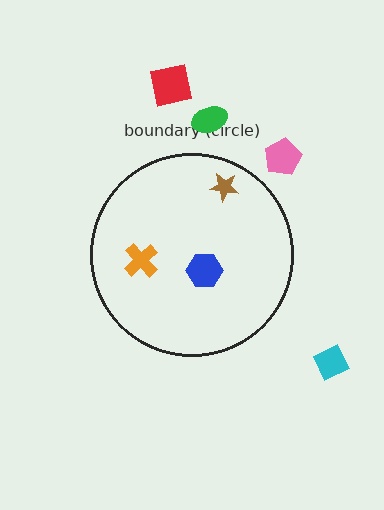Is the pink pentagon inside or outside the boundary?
Outside.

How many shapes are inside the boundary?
3 inside, 4 outside.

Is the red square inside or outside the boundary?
Outside.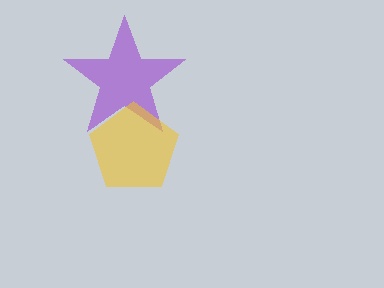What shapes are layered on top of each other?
The layered shapes are: a purple star, a yellow pentagon.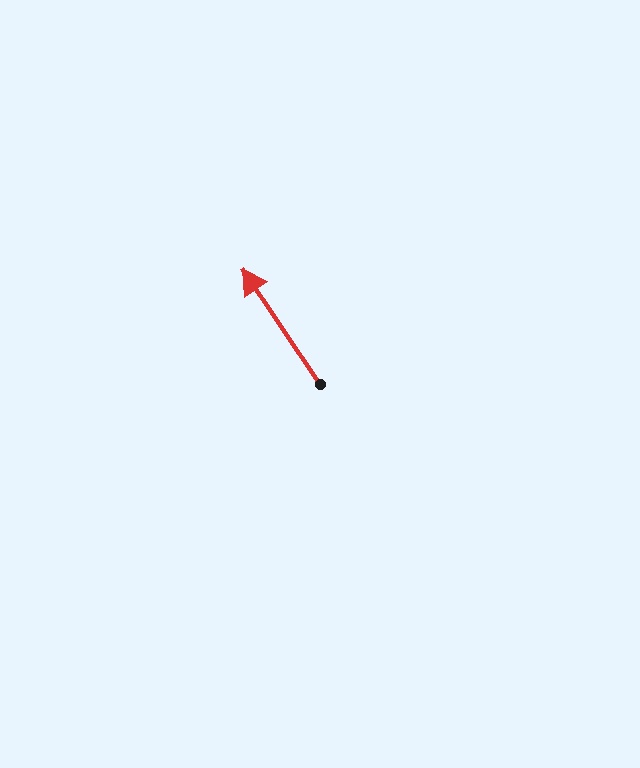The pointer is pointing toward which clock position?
Roughly 11 o'clock.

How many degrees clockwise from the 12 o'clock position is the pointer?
Approximately 326 degrees.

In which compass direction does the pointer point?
Northwest.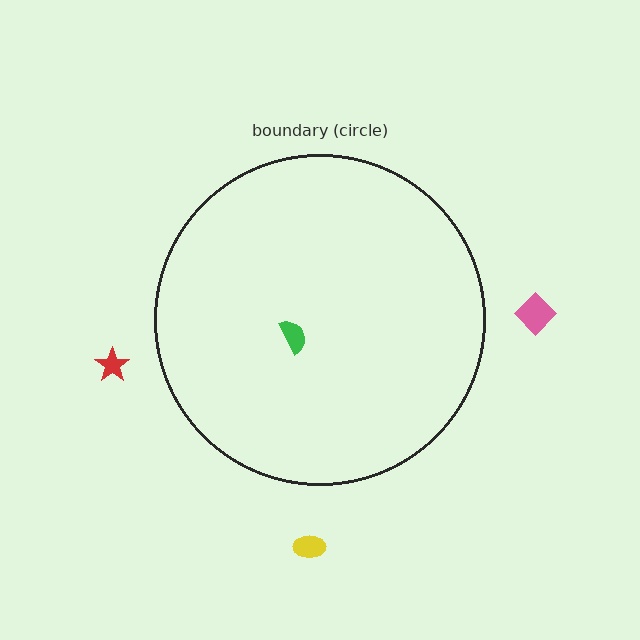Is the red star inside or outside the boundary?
Outside.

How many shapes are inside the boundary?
1 inside, 3 outside.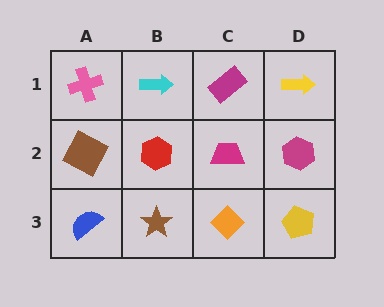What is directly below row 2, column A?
A blue semicircle.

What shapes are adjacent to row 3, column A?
A brown square (row 2, column A), a brown star (row 3, column B).